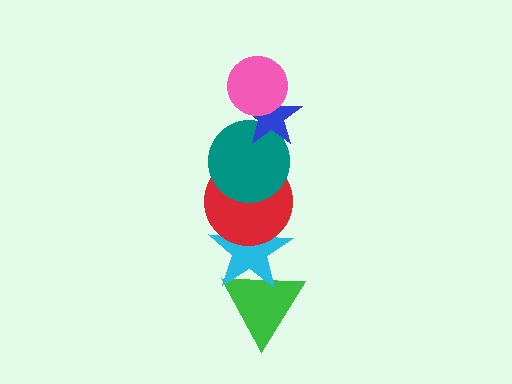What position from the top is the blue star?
The blue star is 2nd from the top.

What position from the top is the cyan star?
The cyan star is 5th from the top.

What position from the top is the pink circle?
The pink circle is 1st from the top.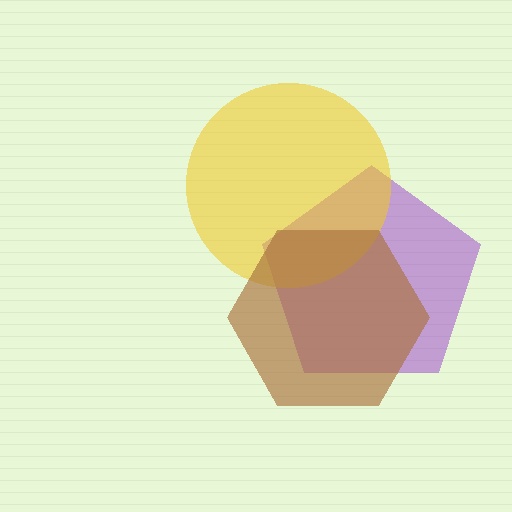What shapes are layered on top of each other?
The layered shapes are: a purple pentagon, a yellow circle, a brown hexagon.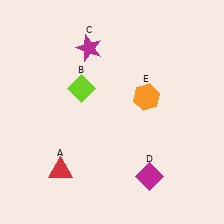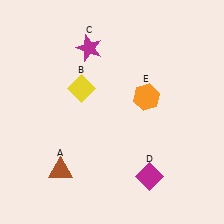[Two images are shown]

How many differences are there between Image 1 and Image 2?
There are 2 differences between the two images.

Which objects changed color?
A changed from red to brown. B changed from lime to yellow.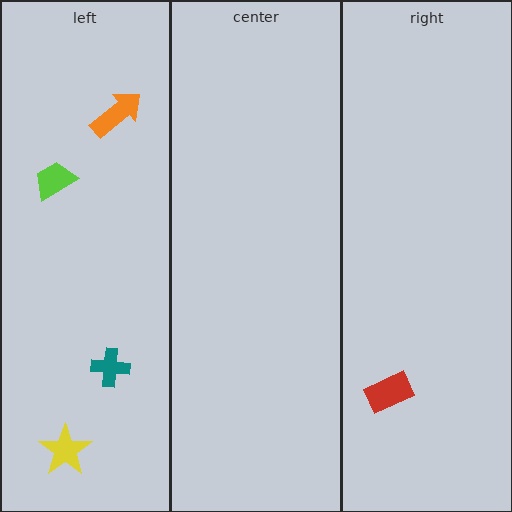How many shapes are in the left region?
4.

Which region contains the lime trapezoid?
The left region.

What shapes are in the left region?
The lime trapezoid, the teal cross, the yellow star, the orange arrow.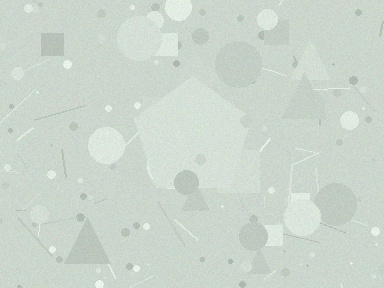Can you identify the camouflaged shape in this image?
The camouflaged shape is a pentagon.